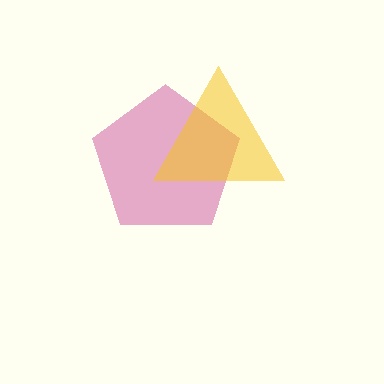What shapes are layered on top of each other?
The layered shapes are: a magenta pentagon, a yellow triangle.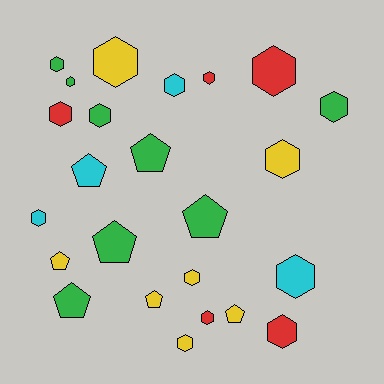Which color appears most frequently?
Green, with 8 objects.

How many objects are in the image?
There are 24 objects.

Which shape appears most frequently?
Hexagon, with 16 objects.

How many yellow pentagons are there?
There are 3 yellow pentagons.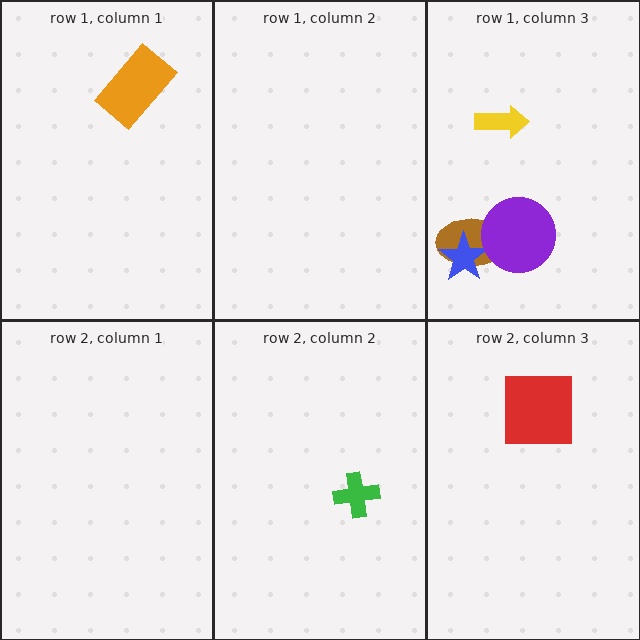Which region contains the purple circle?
The row 1, column 3 region.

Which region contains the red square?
The row 2, column 3 region.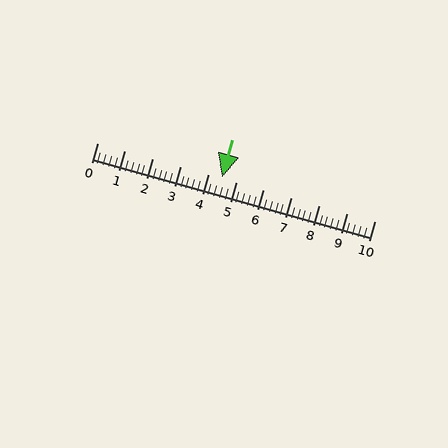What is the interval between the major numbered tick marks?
The major tick marks are spaced 1 units apart.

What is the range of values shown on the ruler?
The ruler shows values from 0 to 10.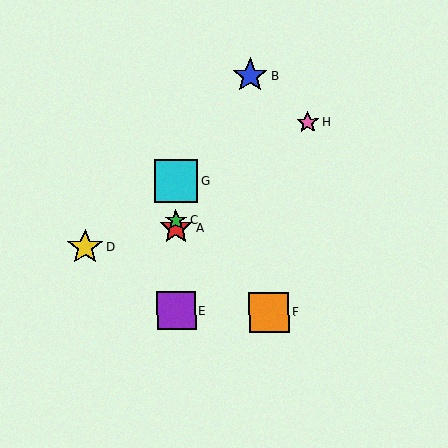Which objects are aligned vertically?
Objects A, C, E, G are aligned vertically.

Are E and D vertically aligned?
No, E is at x≈176 and D is at x≈85.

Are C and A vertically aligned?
Yes, both are at x≈176.